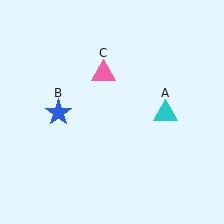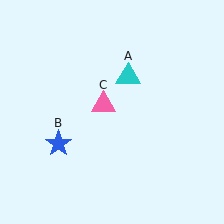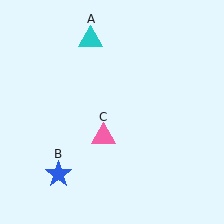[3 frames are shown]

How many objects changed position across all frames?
3 objects changed position: cyan triangle (object A), blue star (object B), pink triangle (object C).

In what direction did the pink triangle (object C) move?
The pink triangle (object C) moved down.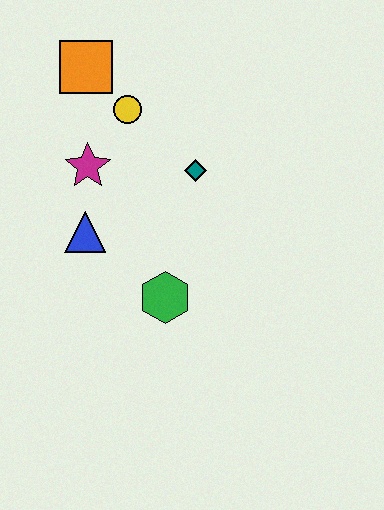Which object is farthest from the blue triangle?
The orange square is farthest from the blue triangle.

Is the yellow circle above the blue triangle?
Yes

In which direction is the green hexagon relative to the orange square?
The green hexagon is below the orange square.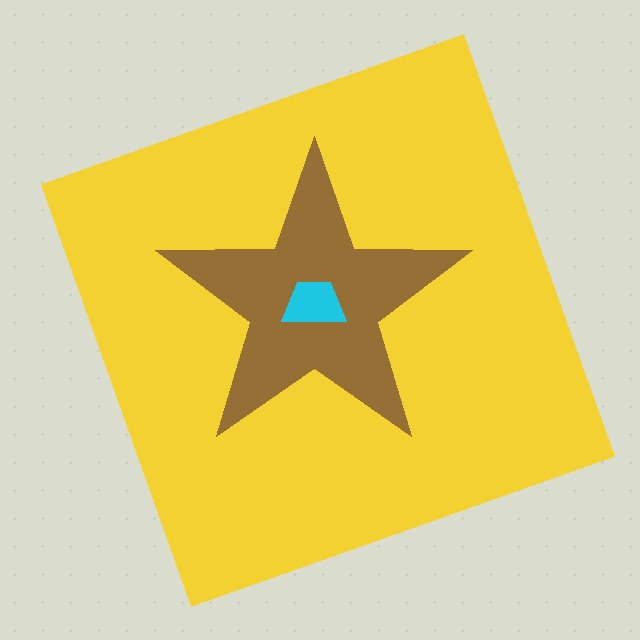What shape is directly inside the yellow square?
The brown star.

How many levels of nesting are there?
3.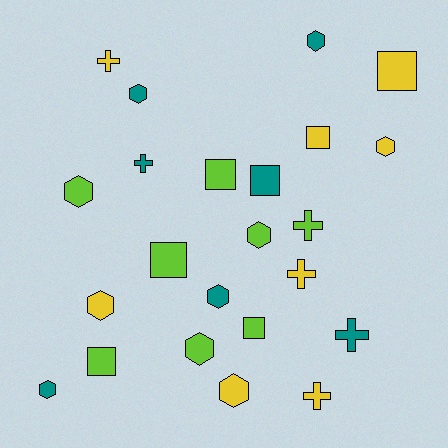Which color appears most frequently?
Lime, with 8 objects.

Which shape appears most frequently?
Hexagon, with 10 objects.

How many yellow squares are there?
There are 2 yellow squares.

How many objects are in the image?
There are 23 objects.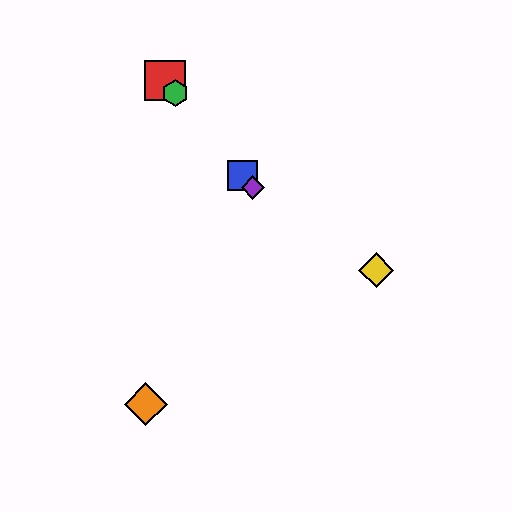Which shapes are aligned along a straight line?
The red square, the blue square, the green hexagon, the purple diamond are aligned along a straight line.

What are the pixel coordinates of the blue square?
The blue square is at (243, 175).